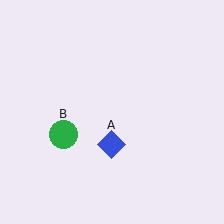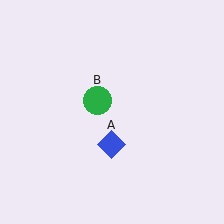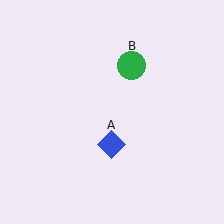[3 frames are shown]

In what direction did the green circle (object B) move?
The green circle (object B) moved up and to the right.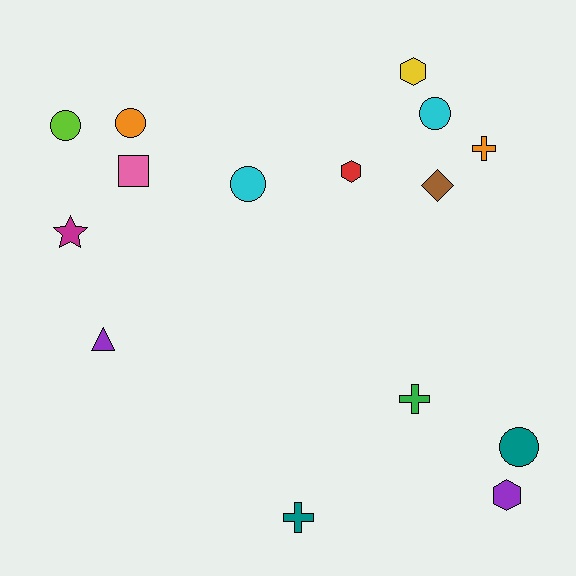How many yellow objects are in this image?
There is 1 yellow object.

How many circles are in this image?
There are 5 circles.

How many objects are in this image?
There are 15 objects.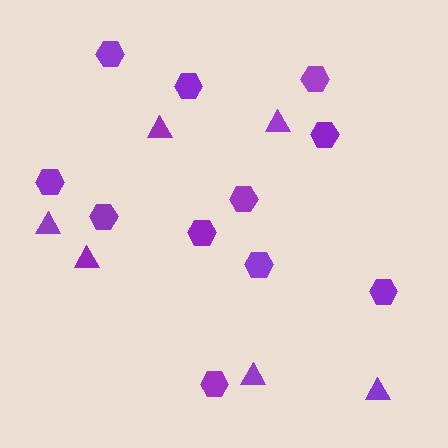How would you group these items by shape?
There are 2 groups: one group of triangles (6) and one group of hexagons (11).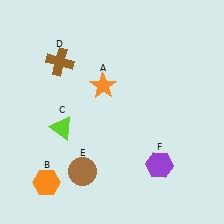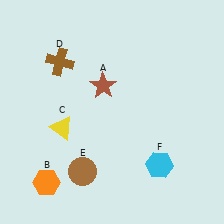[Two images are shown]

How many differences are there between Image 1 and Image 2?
There are 3 differences between the two images.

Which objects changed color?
A changed from orange to brown. C changed from lime to yellow. F changed from purple to cyan.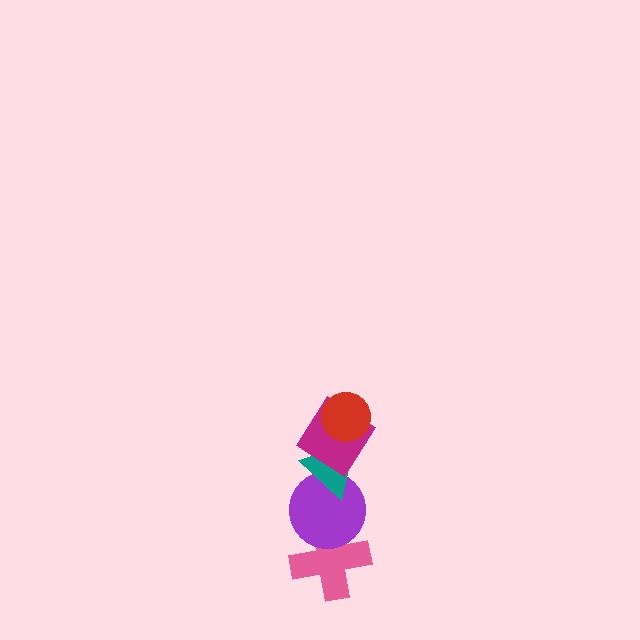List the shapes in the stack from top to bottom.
From top to bottom: the red circle, the magenta diamond, the teal triangle, the purple circle, the pink cross.